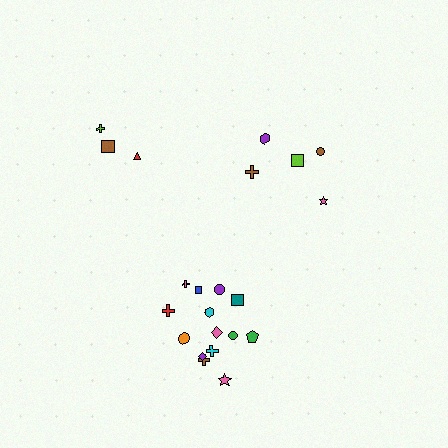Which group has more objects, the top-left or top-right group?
The top-right group.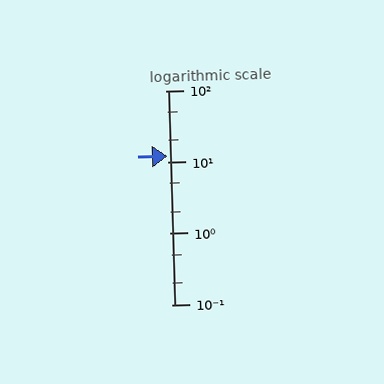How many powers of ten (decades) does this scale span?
The scale spans 3 decades, from 0.1 to 100.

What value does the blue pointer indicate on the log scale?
The pointer indicates approximately 12.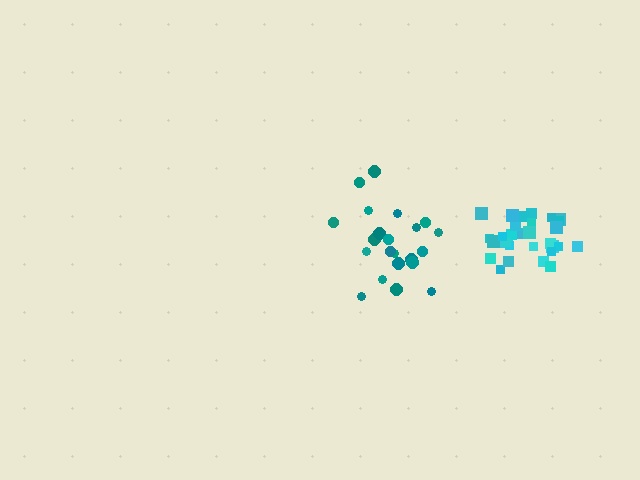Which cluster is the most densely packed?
Cyan.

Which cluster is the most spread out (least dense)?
Teal.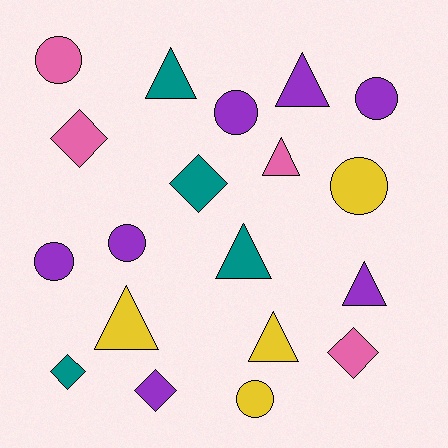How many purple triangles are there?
There are 2 purple triangles.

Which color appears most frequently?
Purple, with 7 objects.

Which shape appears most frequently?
Circle, with 7 objects.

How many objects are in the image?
There are 19 objects.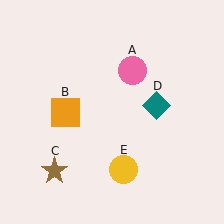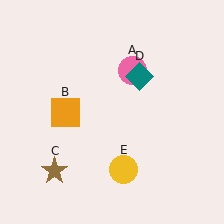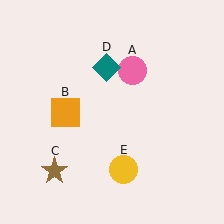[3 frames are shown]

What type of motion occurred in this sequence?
The teal diamond (object D) rotated counterclockwise around the center of the scene.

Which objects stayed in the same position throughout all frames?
Pink circle (object A) and orange square (object B) and brown star (object C) and yellow circle (object E) remained stationary.